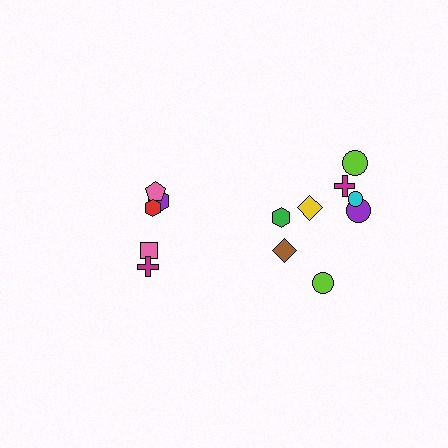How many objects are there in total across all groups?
There are 13 objects.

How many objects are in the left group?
There are 5 objects.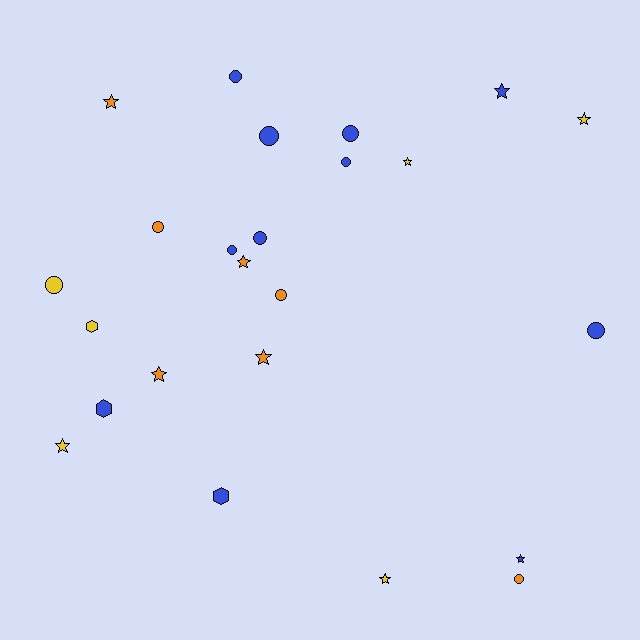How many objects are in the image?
There are 24 objects.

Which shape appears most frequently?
Circle, with 11 objects.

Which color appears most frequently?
Blue, with 11 objects.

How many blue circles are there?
There are 7 blue circles.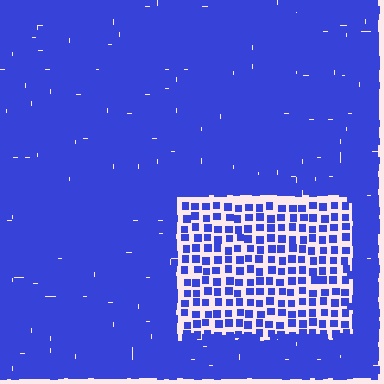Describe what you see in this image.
The image contains small blue elements arranged at two different densities. A rectangle-shaped region is visible where the elements are less densely packed than the surrounding area.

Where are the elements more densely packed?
The elements are more densely packed outside the rectangle boundary.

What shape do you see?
I see a rectangle.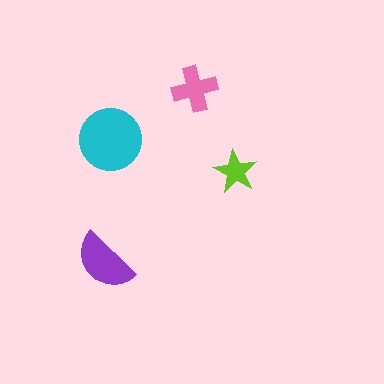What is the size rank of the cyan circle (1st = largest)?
1st.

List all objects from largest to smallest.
The cyan circle, the purple semicircle, the pink cross, the lime star.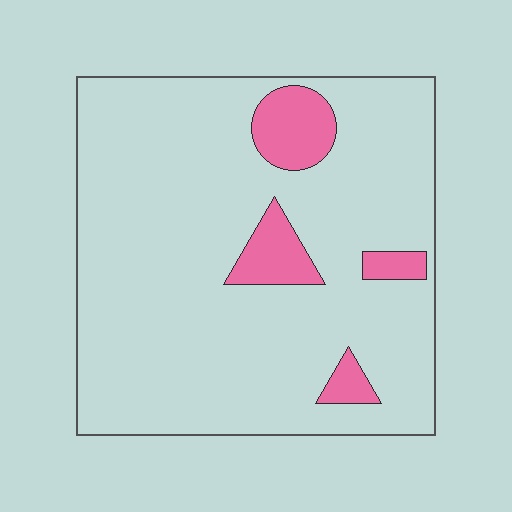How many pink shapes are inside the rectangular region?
4.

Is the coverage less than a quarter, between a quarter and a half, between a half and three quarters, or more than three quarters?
Less than a quarter.